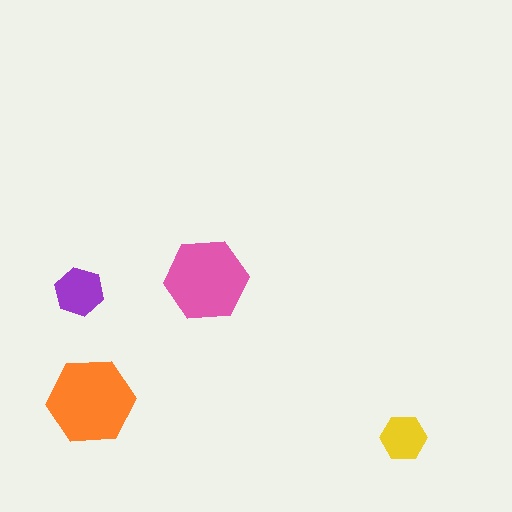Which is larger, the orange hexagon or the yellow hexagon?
The orange one.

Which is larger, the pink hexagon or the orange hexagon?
The orange one.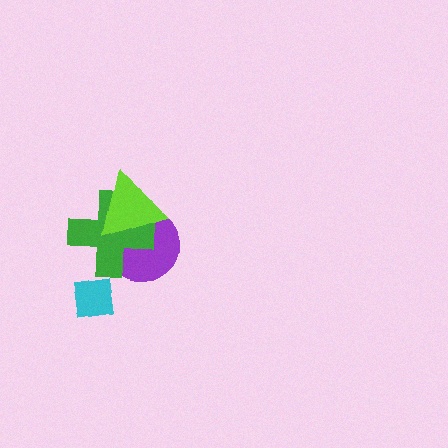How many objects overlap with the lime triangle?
2 objects overlap with the lime triangle.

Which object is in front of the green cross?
The lime triangle is in front of the green cross.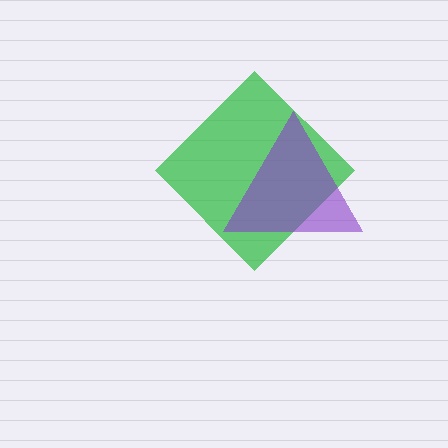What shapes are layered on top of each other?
The layered shapes are: a green diamond, a purple triangle.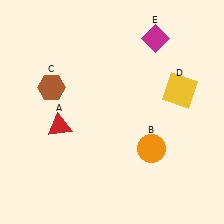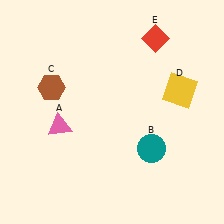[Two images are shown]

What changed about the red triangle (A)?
In Image 1, A is red. In Image 2, it changed to pink.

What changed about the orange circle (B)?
In Image 1, B is orange. In Image 2, it changed to teal.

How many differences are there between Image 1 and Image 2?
There are 3 differences between the two images.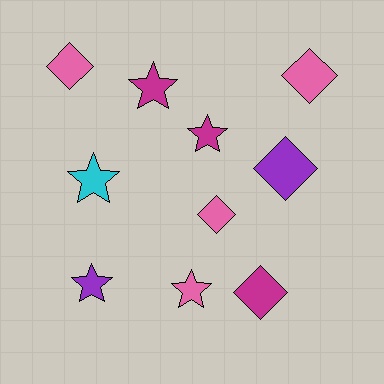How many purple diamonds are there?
There is 1 purple diamond.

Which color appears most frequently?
Pink, with 4 objects.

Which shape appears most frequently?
Star, with 5 objects.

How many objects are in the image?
There are 10 objects.